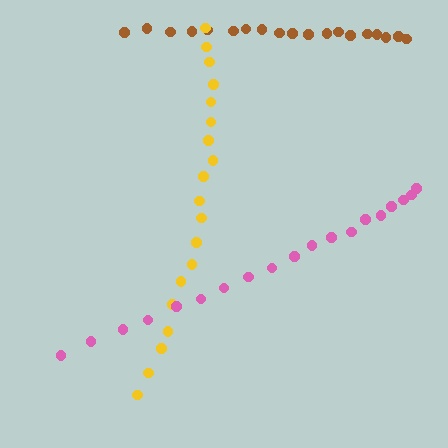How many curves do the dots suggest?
There are 3 distinct paths.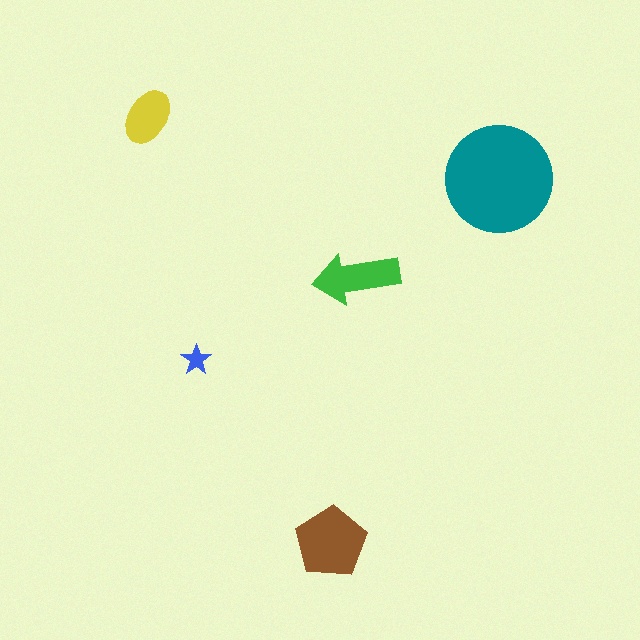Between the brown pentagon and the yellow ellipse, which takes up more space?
The brown pentagon.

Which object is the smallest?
The blue star.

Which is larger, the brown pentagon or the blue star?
The brown pentagon.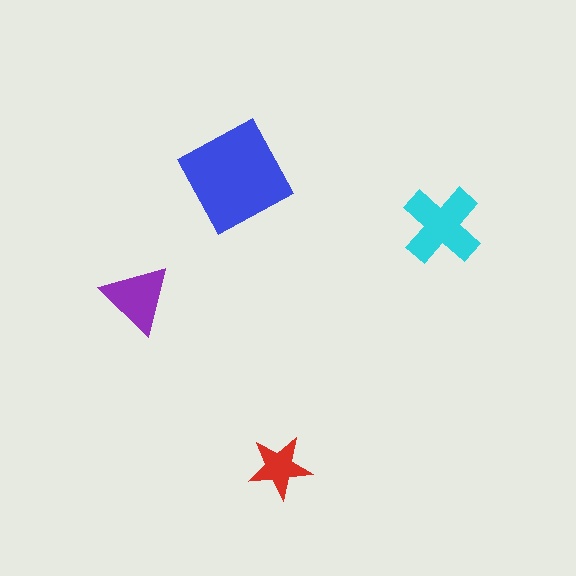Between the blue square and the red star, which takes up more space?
The blue square.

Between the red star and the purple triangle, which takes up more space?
The purple triangle.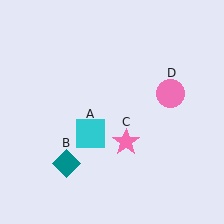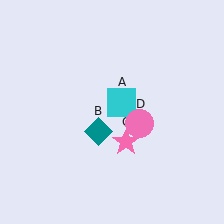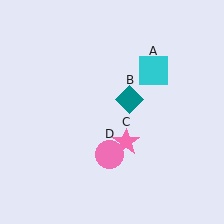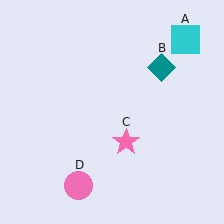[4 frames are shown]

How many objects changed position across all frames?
3 objects changed position: cyan square (object A), teal diamond (object B), pink circle (object D).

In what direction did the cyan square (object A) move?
The cyan square (object A) moved up and to the right.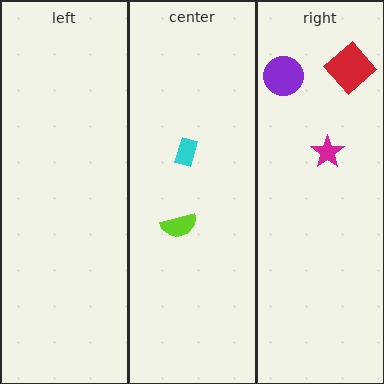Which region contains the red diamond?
The right region.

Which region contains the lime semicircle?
The center region.